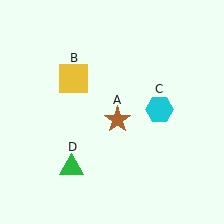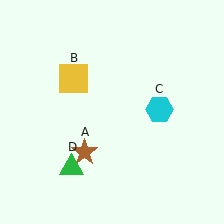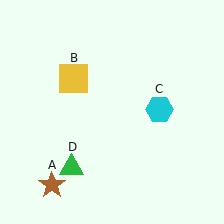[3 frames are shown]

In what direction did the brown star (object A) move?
The brown star (object A) moved down and to the left.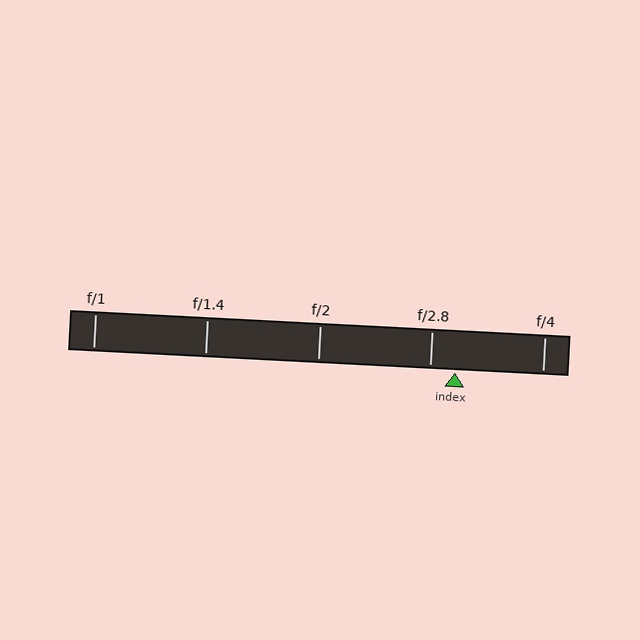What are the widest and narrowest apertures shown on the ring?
The widest aperture shown is f/1 and the narrowest is f/4.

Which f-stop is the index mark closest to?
The index mark is closest to f/2.8.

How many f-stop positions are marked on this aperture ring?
There are 5 f-stop positions marked.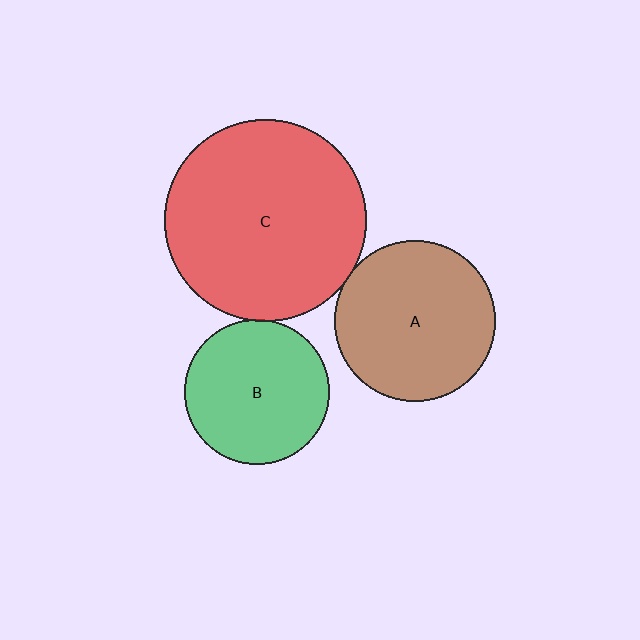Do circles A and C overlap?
Yes.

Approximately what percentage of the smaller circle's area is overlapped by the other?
Approximately 5%.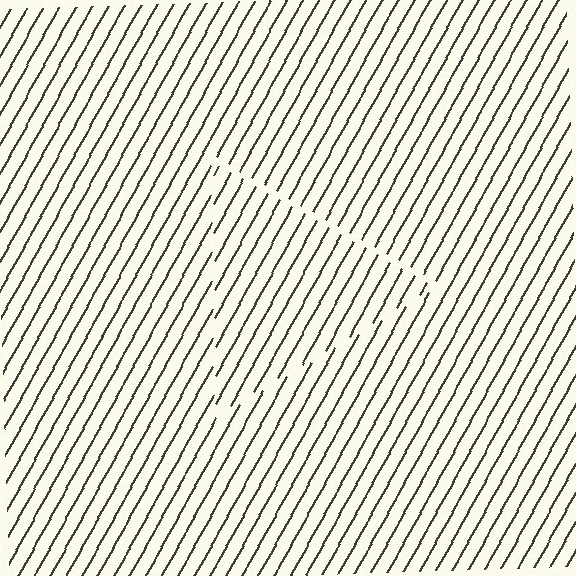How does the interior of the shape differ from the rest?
The interior of the shape contains the same grating, shifted by half a period — the contour is defined by the phase discontinuity where line-ends from the inner and outer gratings abut.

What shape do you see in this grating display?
An illusory triangle. The interior of the shape contains the same grating, shifted by half a period — the contour is defined by the phase discontinuity where line-ends from the inner and outer gratings abut.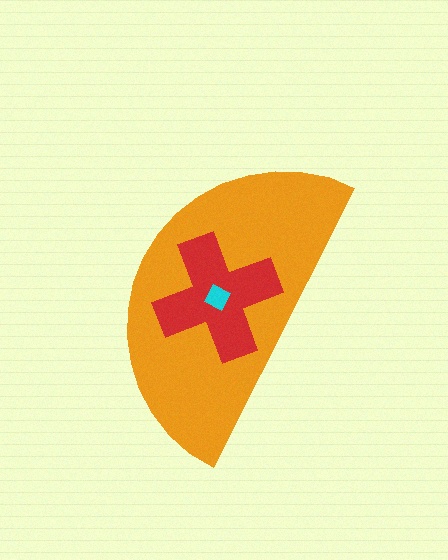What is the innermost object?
The cyan diamond.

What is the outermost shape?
The orange semicircle.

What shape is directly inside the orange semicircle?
The red cross.